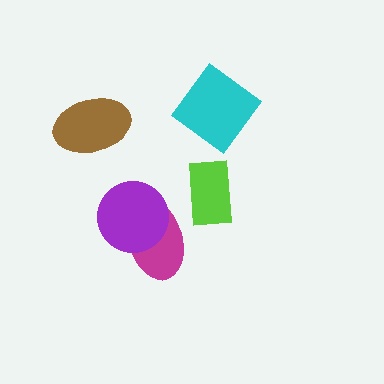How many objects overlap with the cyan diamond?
0 objects overlap with the cyan diamond.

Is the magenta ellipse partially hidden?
Yes, it is partially covered by another shape.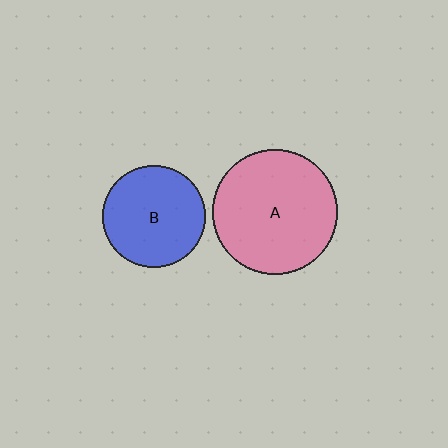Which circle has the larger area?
Circle A (pink).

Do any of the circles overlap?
No, none of the circles overlap.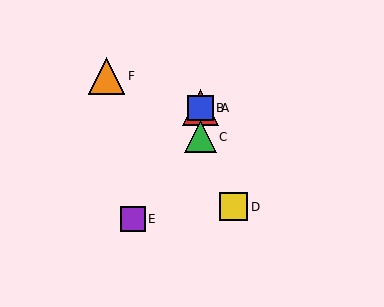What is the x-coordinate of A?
Object A is at x≈201.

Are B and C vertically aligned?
Yes, both are at x≈201.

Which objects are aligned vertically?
Objects A, B, C are aligned vertically.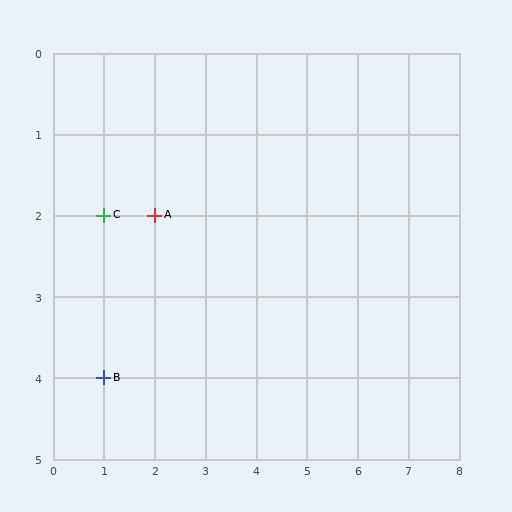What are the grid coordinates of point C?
Point C is at grid coordinates (1, 2).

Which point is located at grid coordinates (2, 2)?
Point A is at (2, 2).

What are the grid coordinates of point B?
Point B is at grid coordinates (1, 4).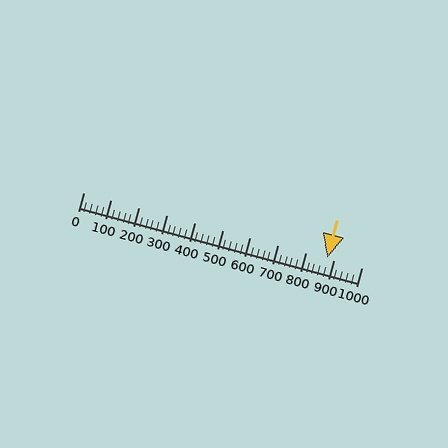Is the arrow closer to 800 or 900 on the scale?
The arrow is closer to 900.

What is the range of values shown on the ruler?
The ruler shows values from 0 to 1000.